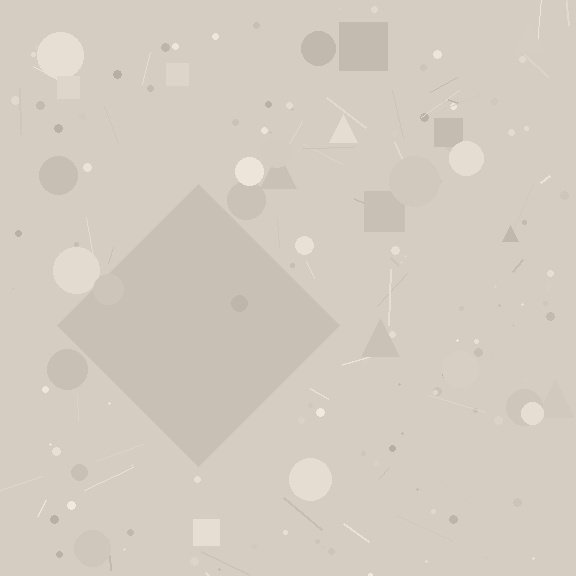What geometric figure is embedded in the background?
A diamond is embedded in the background.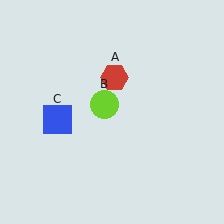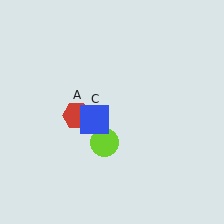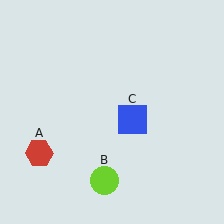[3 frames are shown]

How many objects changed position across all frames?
3 objects changed position: red hexagon (object A), lime circle (object B), blue square (object C).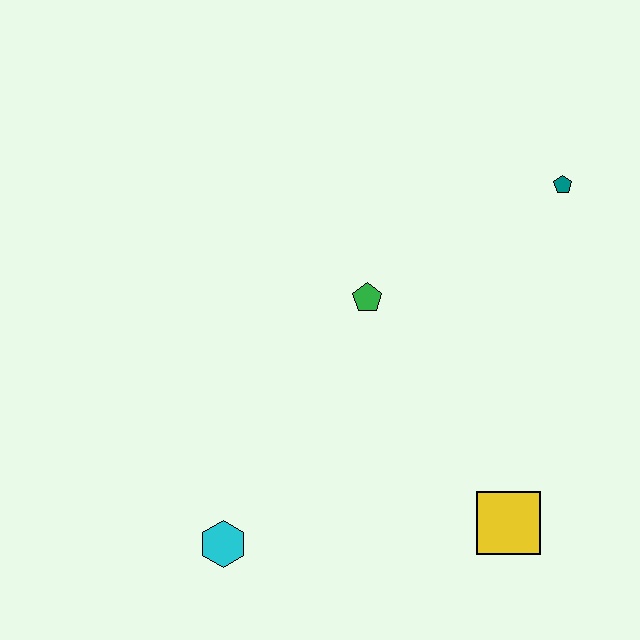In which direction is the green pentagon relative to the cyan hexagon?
The green pentagon is above the cyan hexagon.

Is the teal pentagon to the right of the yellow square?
Yes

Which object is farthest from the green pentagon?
The cyan hexagon is farthest from the green pentagon.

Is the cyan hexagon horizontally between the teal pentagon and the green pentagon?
No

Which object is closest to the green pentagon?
The teal pentagon is closest to the green pentagon.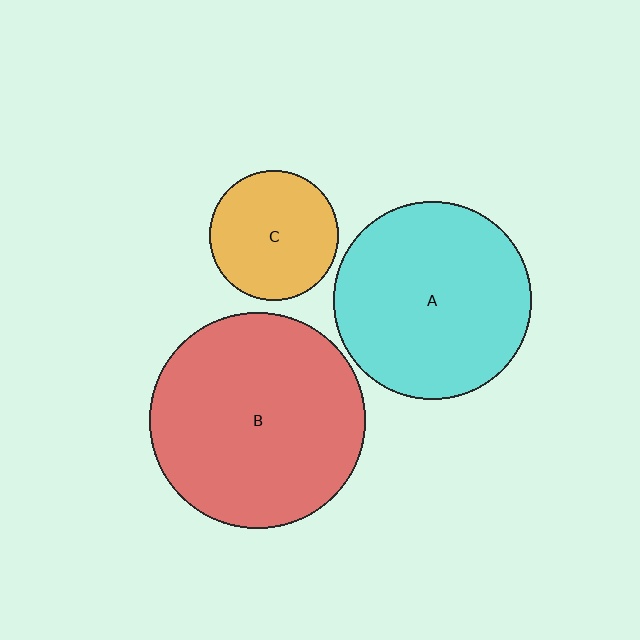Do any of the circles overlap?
No, none of the circles overlap.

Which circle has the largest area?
Circle B (red).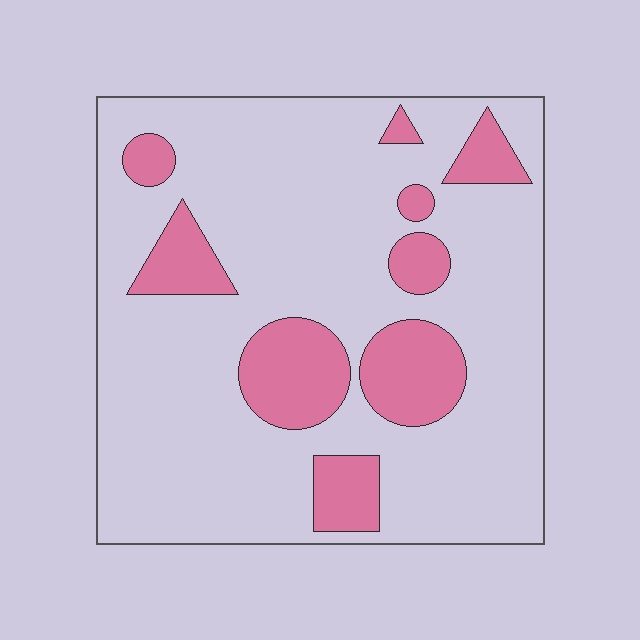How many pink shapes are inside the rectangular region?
9.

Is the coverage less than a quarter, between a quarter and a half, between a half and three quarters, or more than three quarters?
Less than a quarter.